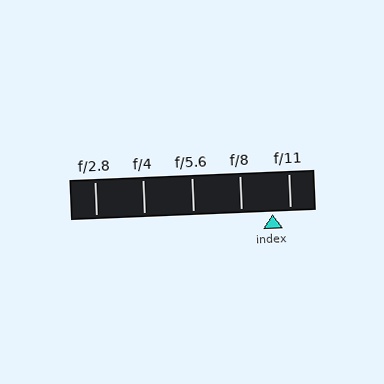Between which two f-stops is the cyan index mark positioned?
The index mark is between f/8 and f/11.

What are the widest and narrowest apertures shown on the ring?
The widest aperture shown is f/2.8 and the narrowest is f/11.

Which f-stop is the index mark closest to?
The index mark is closest to f/11.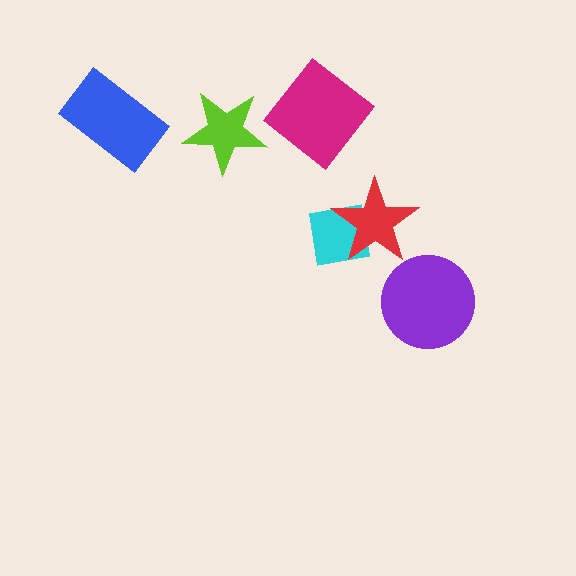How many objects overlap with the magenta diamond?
0 objects overlap with the magenta diamond.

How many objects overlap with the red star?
1 object overlaps with the red star.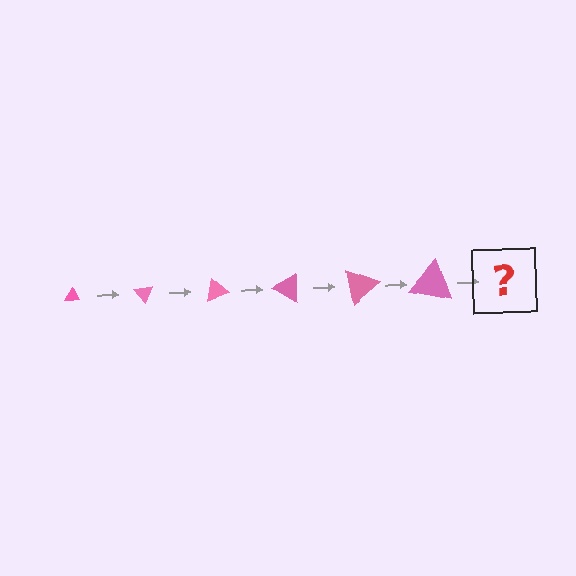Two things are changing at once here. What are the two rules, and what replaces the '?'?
The two rules are that the triangle grows larger each step and it rotates 50 degrees each step. The '?' should be a triangle, larger than the previous one and rotated 300 degrees from the start.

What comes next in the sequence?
The next element should be a triangle, larger than the previous one and rotated 300 degrees from the start.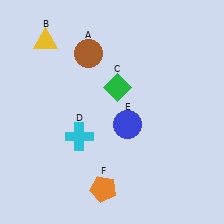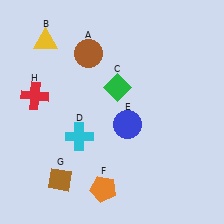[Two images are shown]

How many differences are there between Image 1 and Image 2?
There are 2 differences between the two images.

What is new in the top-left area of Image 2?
A red cross (H) was added in the top-left area of Image 2.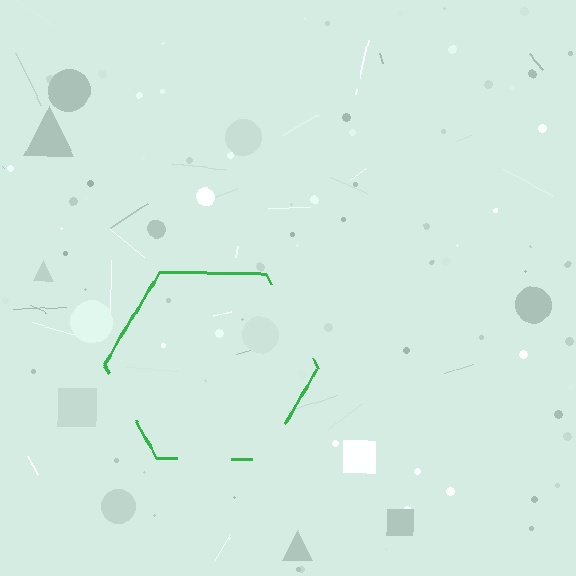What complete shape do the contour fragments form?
The contour fragments form a hexagon.